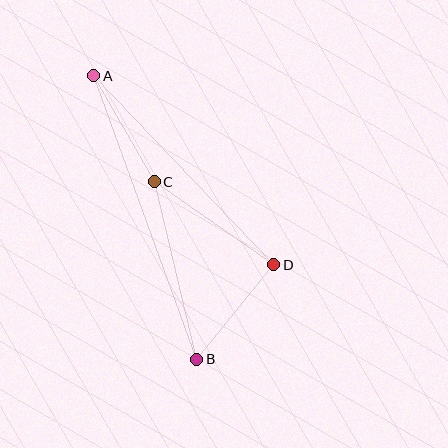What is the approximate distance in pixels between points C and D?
The distance between C and D is approximately 146 pixels.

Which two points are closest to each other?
Points B and D are closest to each other.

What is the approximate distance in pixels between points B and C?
The distance between B and C is approximately 183 pixels.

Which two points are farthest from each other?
Points A and B are farthest from each other.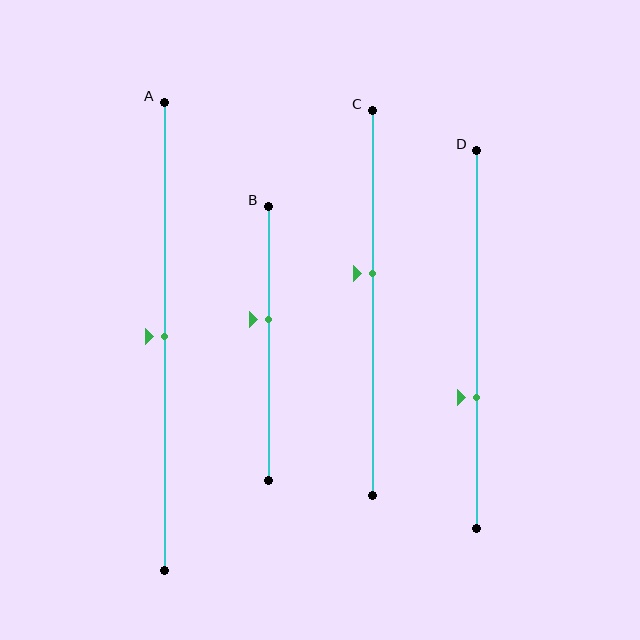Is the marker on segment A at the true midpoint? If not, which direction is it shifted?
Yes, the marker on segment A is at the true midpoint.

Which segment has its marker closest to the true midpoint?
Segment A has its marker closest to the true midpoint.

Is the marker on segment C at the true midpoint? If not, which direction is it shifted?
No, the marker on segment C is shifted upward by about 8% of the segment length.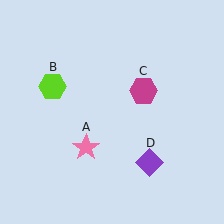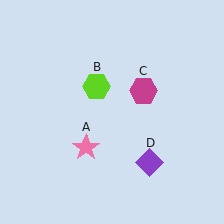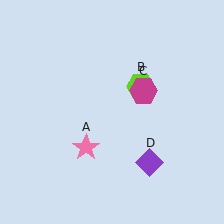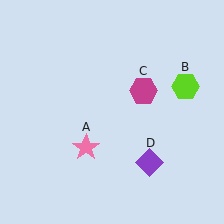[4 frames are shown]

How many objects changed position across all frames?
1 object changed position: lime hexagon (object B).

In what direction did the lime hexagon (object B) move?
The lime hexagon (object B) moved right.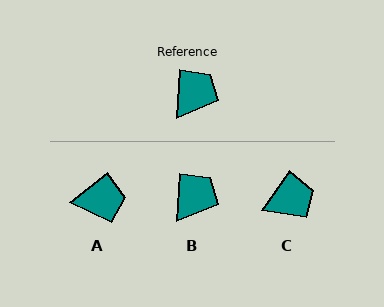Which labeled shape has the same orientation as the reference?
B.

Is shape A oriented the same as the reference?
No, it is off by about 47 degrees.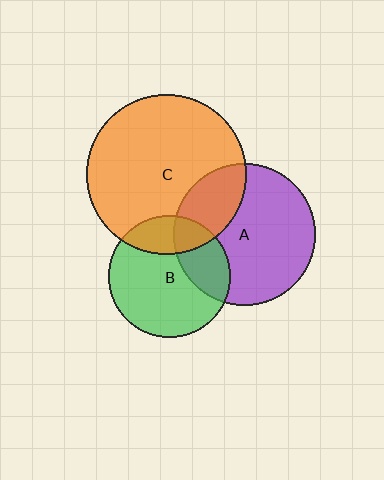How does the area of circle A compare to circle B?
Approximately 1.4 times.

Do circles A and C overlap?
Yes.